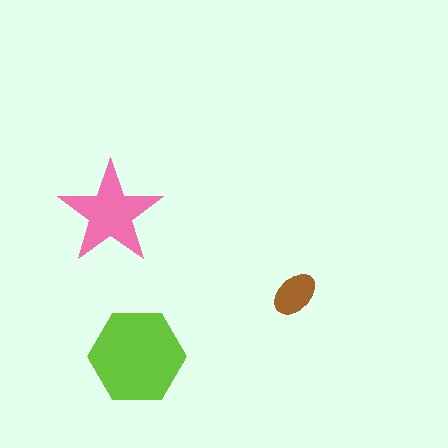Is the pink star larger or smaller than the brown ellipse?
Larger.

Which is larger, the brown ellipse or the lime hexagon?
The lime hexagon.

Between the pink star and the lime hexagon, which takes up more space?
The lime hexagon.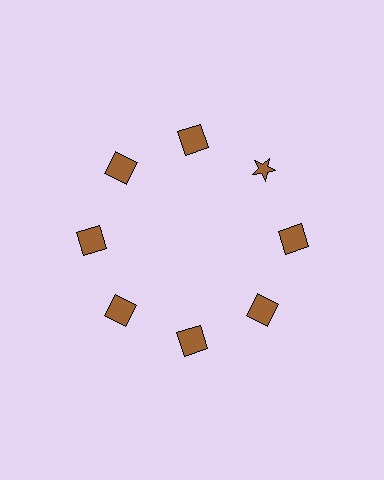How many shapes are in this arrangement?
There are 8 shapes arranged in a ring pattern.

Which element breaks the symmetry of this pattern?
The brown star at roughly the 2 o'clock position breaks the symmetry. All other shapes are brown squares.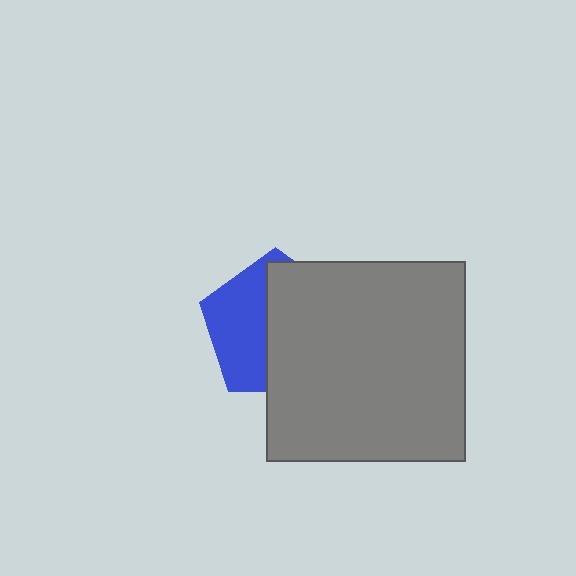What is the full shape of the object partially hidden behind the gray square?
The partially hidden object is a blue pentagon.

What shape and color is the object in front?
The object in front is a gray square.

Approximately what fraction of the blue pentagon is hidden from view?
Roughly 58% of the blue pentagon is hidden behind the gray square.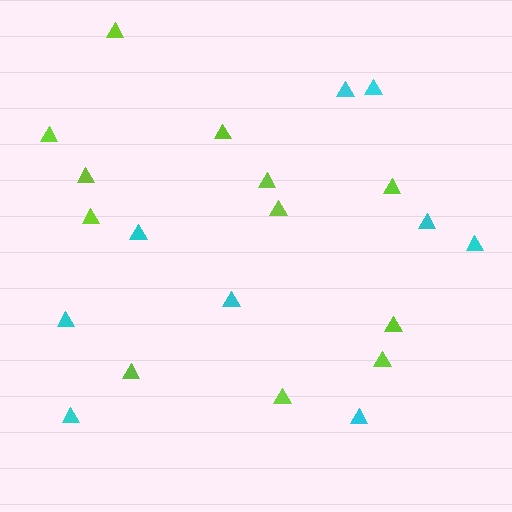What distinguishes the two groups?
There are 2 groups: one group of lime triangles (12) and one group of cyan triangles (9).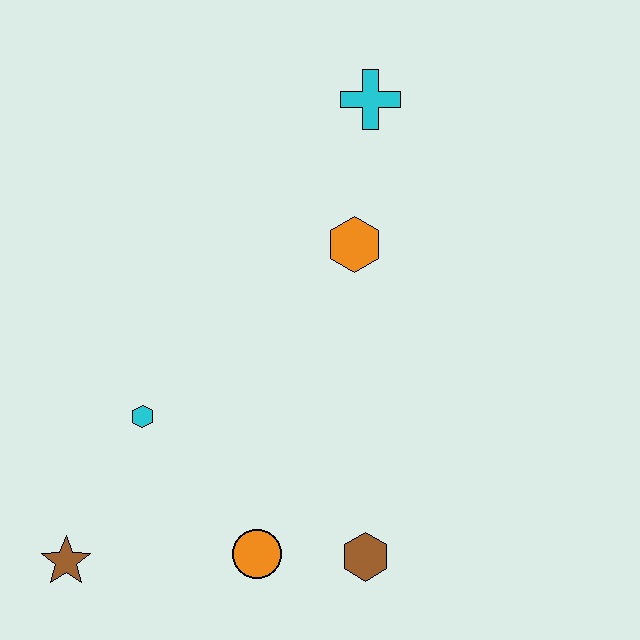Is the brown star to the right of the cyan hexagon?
No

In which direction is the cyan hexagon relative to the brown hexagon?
The cyan hexagon is to the left of the brown hexagon.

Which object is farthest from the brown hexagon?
The cyan cross is farthest from the brown hexagon.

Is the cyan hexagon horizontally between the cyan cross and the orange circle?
No